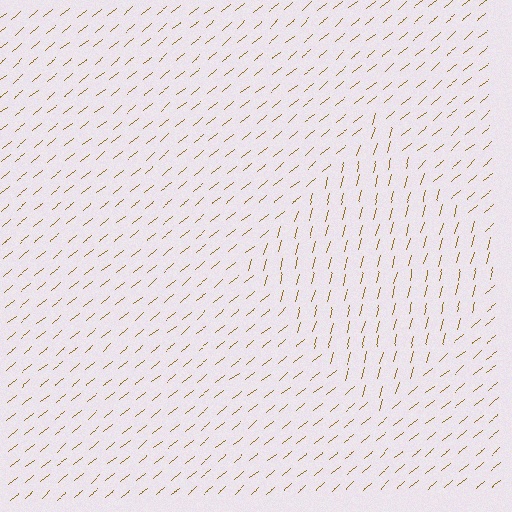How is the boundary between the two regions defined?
The boundary is defined purely by a change in line orientation (approximately 36 degrees difference). All lines are the same color and thickness.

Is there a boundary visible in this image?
Yes, there is a texture boundary formed by a change in line orientation.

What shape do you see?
I see a diamond.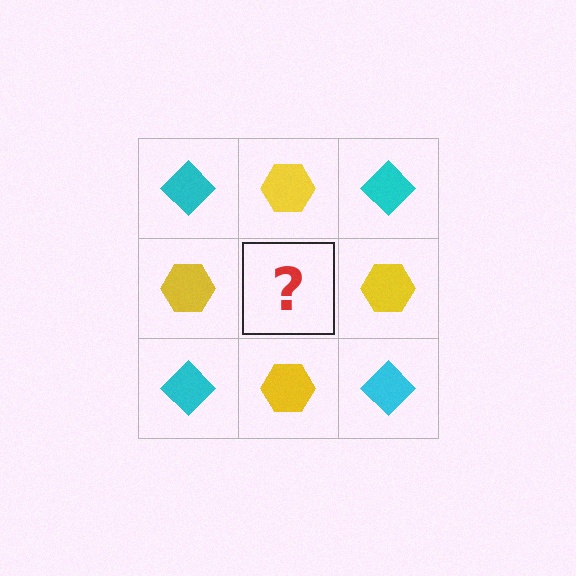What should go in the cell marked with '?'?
The missing cell should contain a cyan diamond.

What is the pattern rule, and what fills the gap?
The rule is that it alternates cyan diamond and yellow hexagon in a checkerboard pattern. The gap should be filled with a cyan diamond.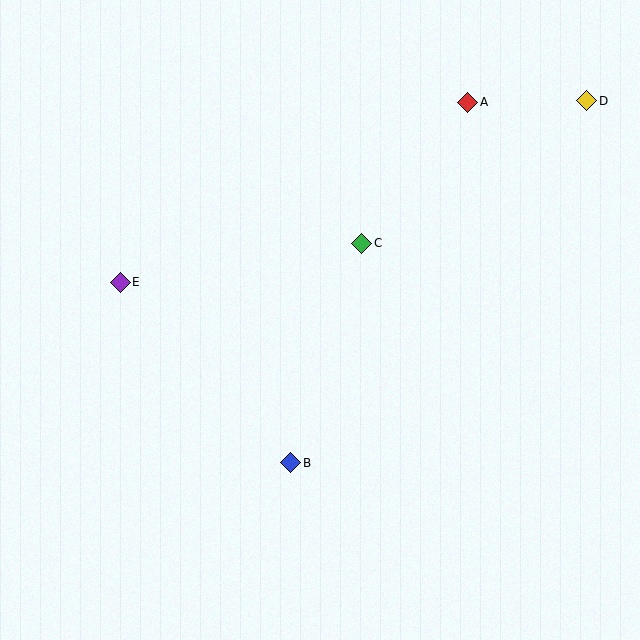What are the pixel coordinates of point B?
Point B is at (291, 463).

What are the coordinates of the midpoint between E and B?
The midpoint between E and B is at (206, 372).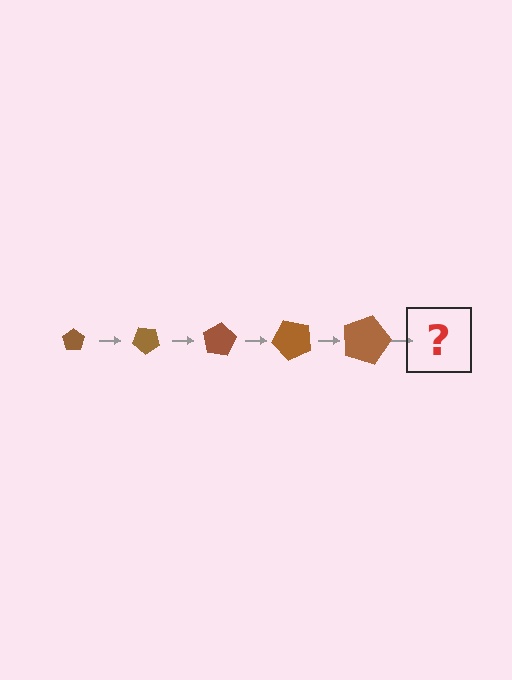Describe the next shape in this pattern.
It should be a pentagon, larger than the previous one and rotated 200 degrees from the start.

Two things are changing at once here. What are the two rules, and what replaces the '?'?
The two rules are that the pentagon grows larger each step and it rotates 40 degrees each step. The '?' should be a pentagon, larger than the previous one and rotated 200 degrees from the start.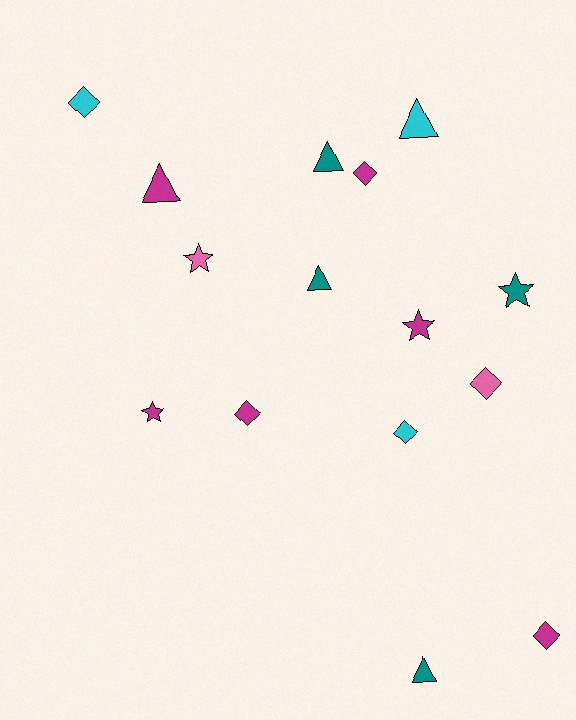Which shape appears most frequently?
Diamond, with 6 objects.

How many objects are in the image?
There are 15 objects.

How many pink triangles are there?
There are no pink triangles.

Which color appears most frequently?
Magenta, with 6 objects.